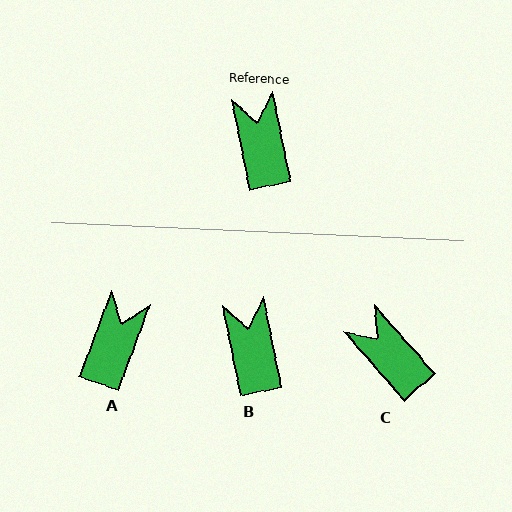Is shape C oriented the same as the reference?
No, it is off by about 30 degrees.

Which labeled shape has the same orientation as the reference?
B.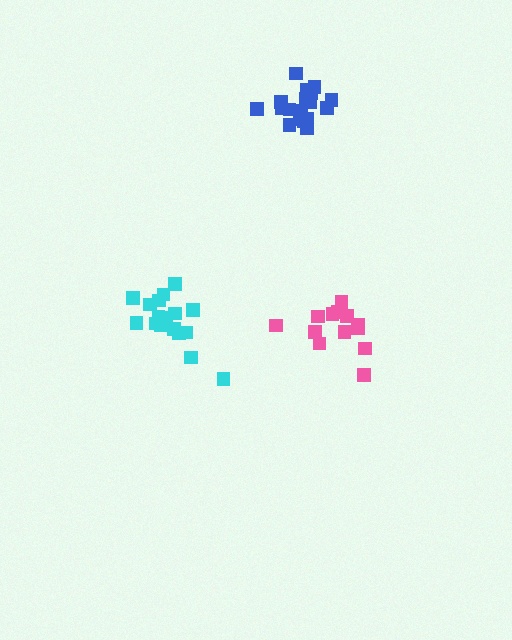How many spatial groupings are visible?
There are 3 spatial groupings.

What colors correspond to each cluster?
The clusters are colored: pink, cyan, blue.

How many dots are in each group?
Group 1: 13 dots, Group 2: 17 dots, Group 3: 19 dots (49 total).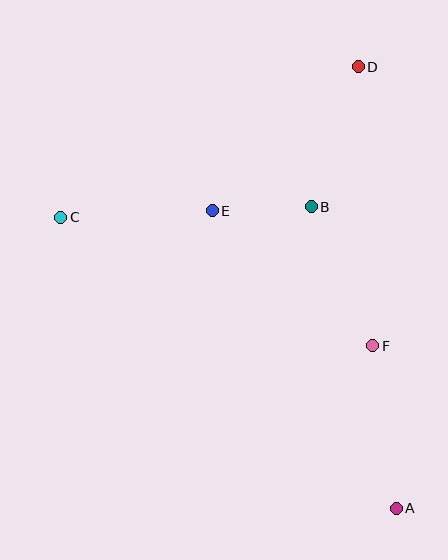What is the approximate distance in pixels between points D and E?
The distance between D and E is approximately 205 pixels.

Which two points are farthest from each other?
Points A and C are farthest from each other.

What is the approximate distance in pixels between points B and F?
The distance between B and F is approximately 152 pixels.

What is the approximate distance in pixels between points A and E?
The distance between A and E is approximately 350 pixels.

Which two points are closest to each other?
Points B and E are closest to each other.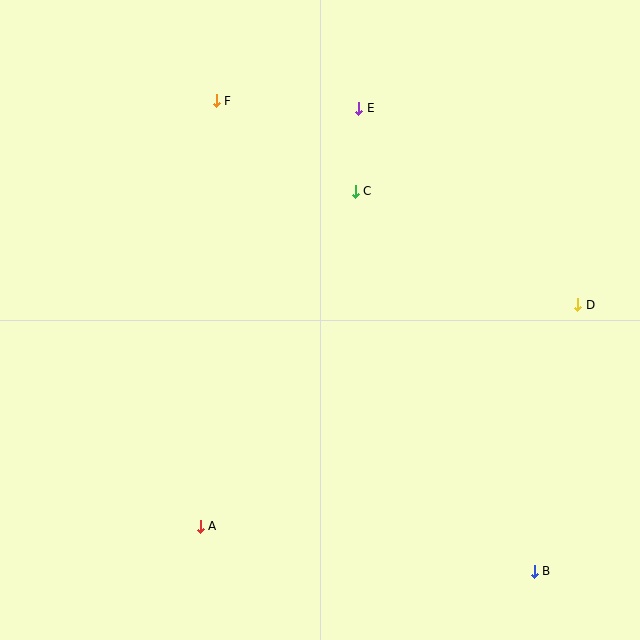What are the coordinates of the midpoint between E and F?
The midpoint between E and F is at (288, 105).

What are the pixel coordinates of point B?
Point B is at (534, 571).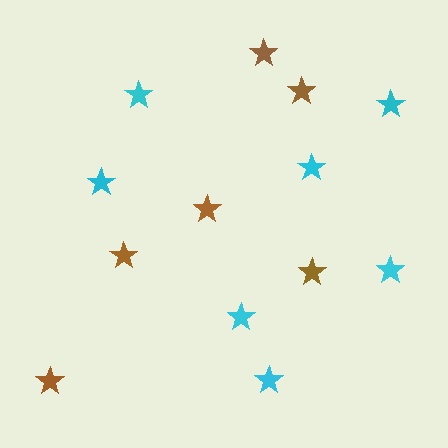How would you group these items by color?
There are 2 groups: one group of brown stars (6) and one group of cyan stars (7).